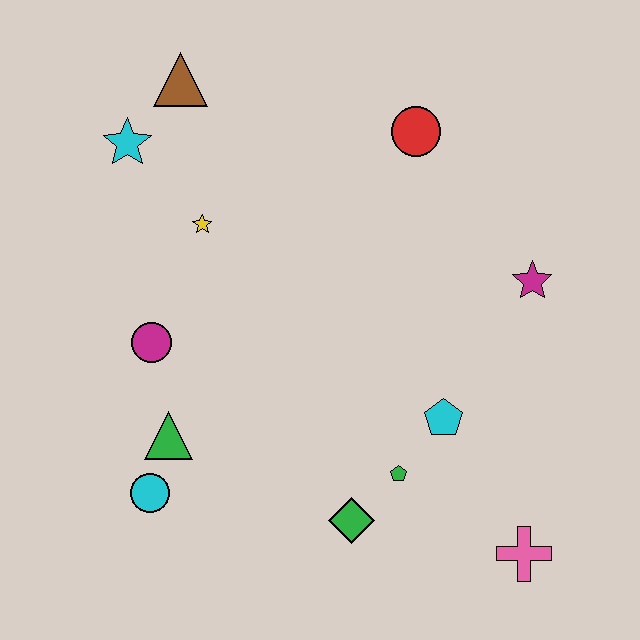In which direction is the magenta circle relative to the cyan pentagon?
The magenta circle is to the left of the cyan pentagon.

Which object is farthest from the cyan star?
The pink cross is farthest from the cyan star.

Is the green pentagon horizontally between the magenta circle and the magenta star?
Yes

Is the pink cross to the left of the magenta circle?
No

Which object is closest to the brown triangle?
The cyan star is closest to the brown triangle.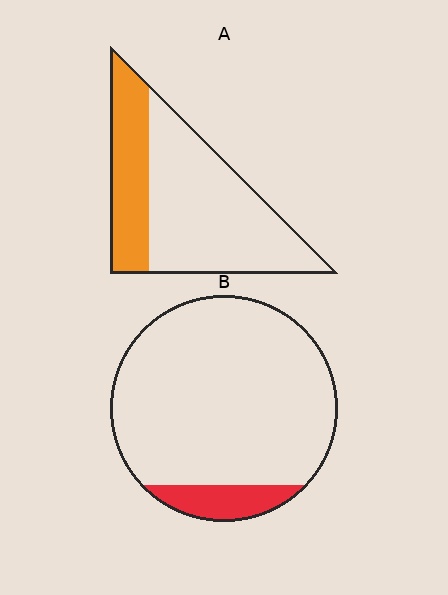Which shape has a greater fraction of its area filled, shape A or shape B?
Shape A.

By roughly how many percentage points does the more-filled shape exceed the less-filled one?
By roughly 20 percentage points (A over B).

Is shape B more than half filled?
No.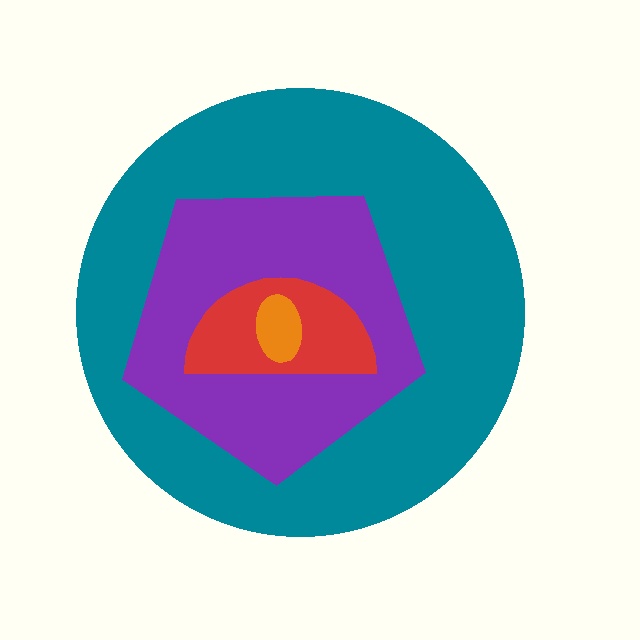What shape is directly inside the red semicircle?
The orange ellipse.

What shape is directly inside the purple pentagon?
The red semicircle.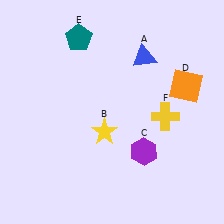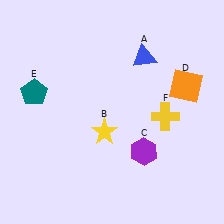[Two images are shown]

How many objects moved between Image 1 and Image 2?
1 object moved between the two images.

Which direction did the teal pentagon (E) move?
The teal pentagon (E) moved down.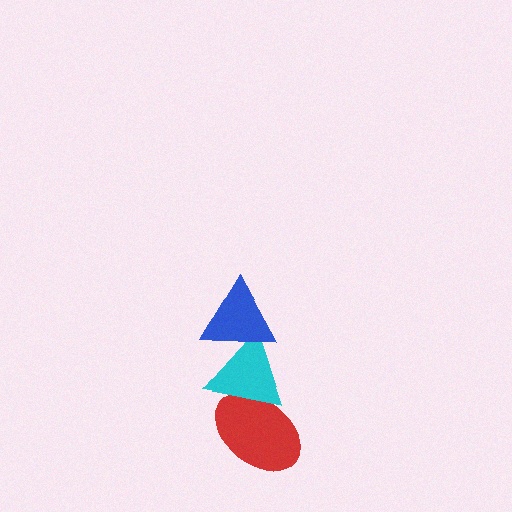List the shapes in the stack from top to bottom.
From top to bottom: the blue triangle, the cyan triangle, the red ellipse.